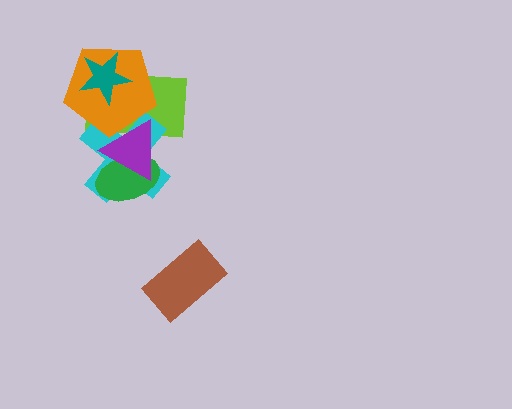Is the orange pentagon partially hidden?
Yes, it is partially covered by another shape.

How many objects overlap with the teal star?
2 objects overlap with the teal star.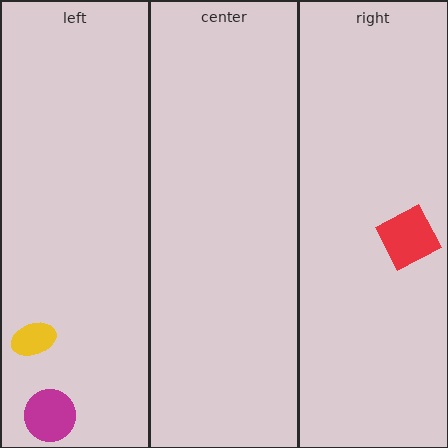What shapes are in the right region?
The red square.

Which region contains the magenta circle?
The left region.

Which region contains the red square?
The right region.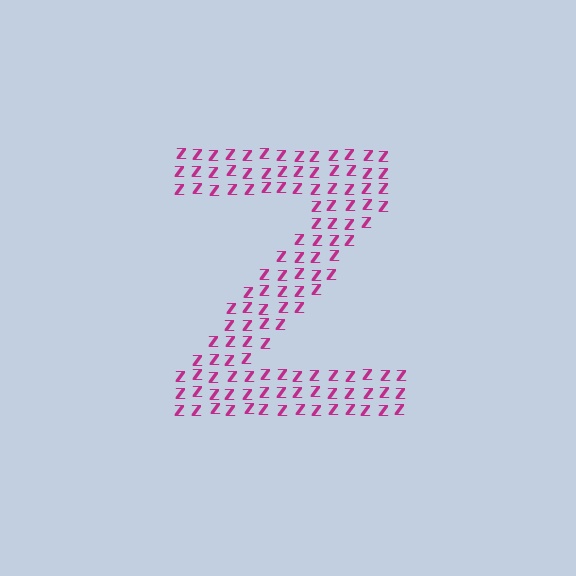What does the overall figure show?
The overall figure shows the letter Z.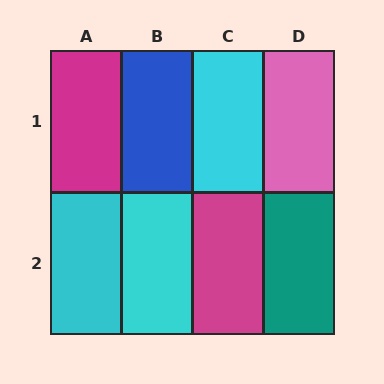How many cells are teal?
1 cell is teal.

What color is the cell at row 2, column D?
Teal.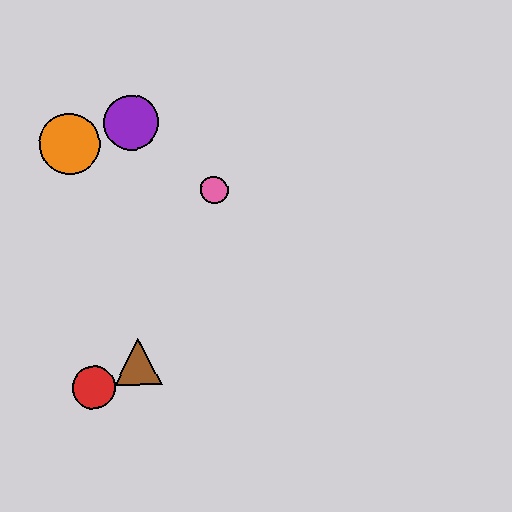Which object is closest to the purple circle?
The orange circle is closest to the purple circle.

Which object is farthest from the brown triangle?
The purple circle is farthest from the brown triangle.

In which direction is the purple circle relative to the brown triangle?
The purple circle is above the brown triangle.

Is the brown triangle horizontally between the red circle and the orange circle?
No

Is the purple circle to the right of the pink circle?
No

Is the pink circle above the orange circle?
No